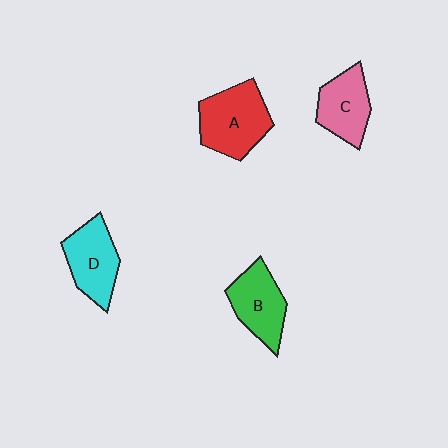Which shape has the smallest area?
Shape C (pink).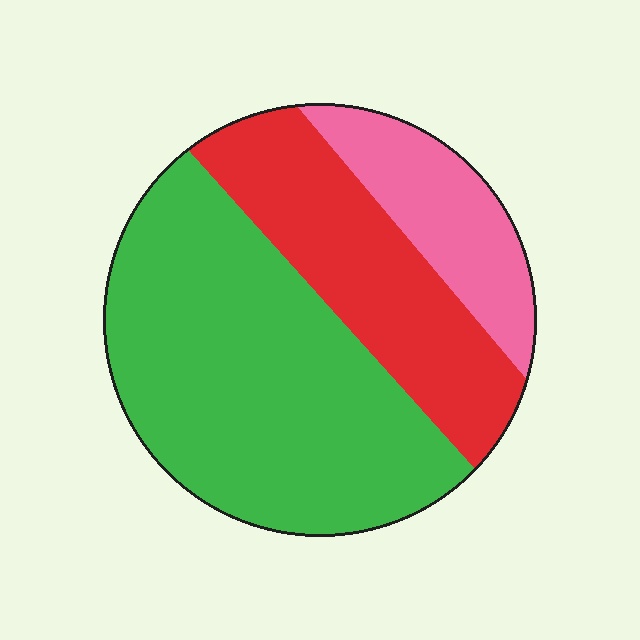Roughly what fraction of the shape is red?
Red covers about 30% of the shape.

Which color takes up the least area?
Pink, at roughly 15%.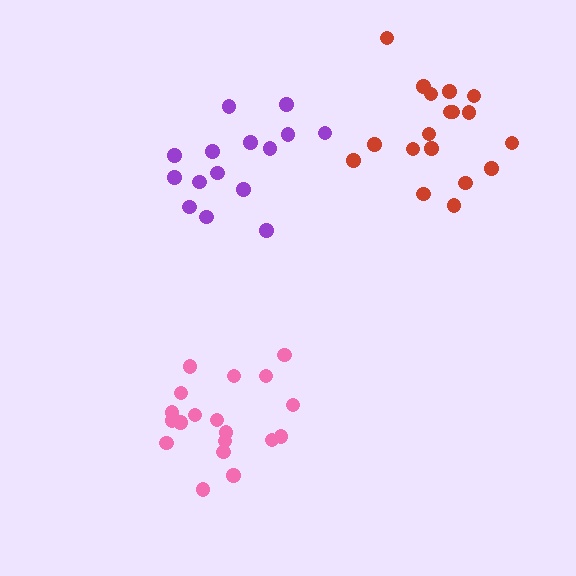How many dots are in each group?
Group 1: 15 dots, Group 2: 18 dots, Group 3: 19 dots (52 total).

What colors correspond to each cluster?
The clusters are colored: purple, red, pink.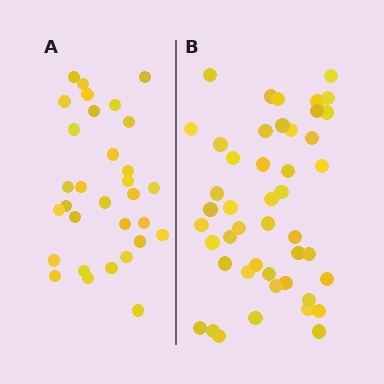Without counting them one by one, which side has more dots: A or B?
Region B (the right region) has more dots.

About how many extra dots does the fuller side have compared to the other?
Region B has approximately 15 more dots than region A.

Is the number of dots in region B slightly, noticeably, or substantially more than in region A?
Region B has substantially more. The ratio is roughly 1.5 to 1.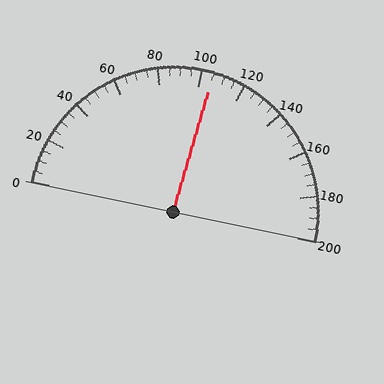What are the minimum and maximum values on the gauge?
The gauge ranges from 0 to 200.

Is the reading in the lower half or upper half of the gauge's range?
The reading is in the upper half of the range (0 to 200).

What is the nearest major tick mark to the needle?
The nearest major tick mark is 100.